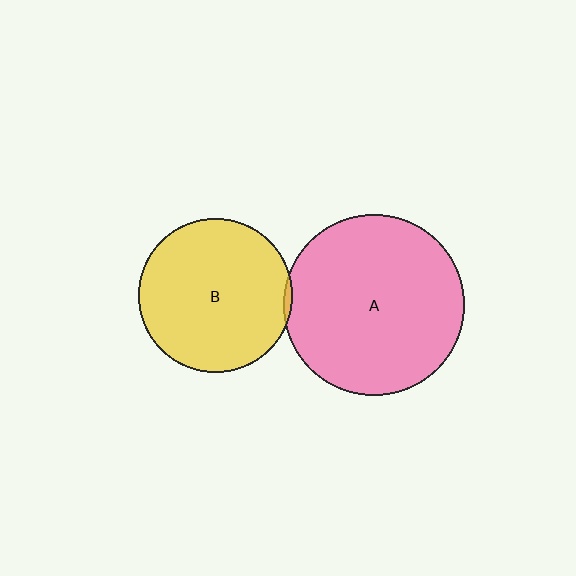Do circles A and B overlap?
Yes.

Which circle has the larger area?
Circle A (pink).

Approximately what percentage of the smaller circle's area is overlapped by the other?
Approximately 5%.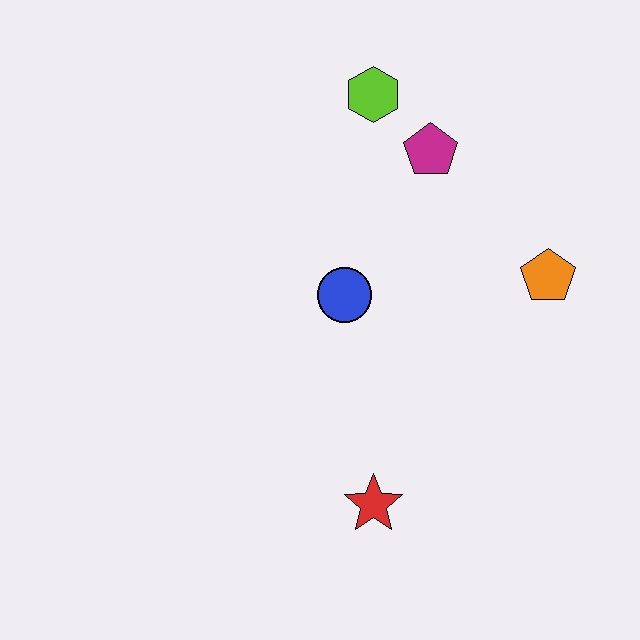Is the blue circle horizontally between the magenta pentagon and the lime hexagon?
No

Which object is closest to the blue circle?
The magenta pentagon is closest to the blue circle.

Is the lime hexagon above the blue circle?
Yes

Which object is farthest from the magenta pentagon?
The red star is farthest from the magenta pentagon.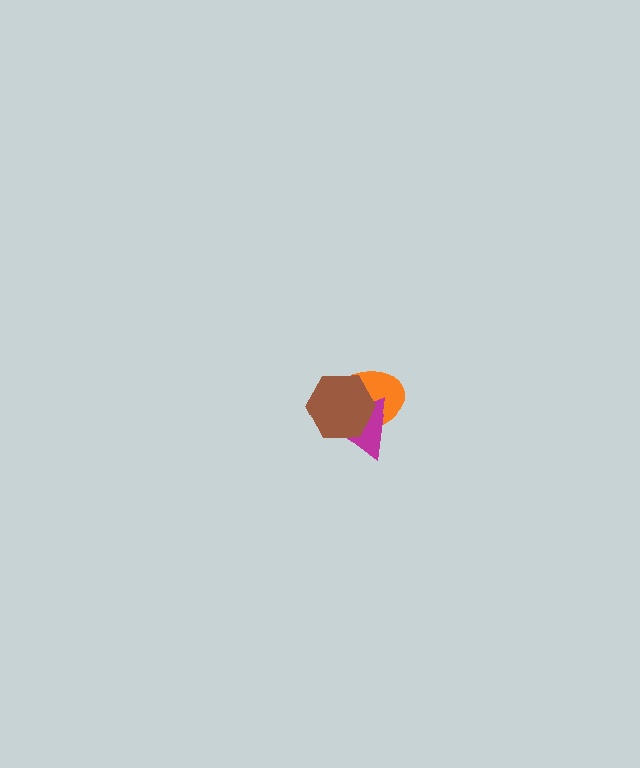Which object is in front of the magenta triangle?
The brown hexagon is in front of the magenta triangle.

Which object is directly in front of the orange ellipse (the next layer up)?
The magenta triangle is directly in front of the orange ellipse.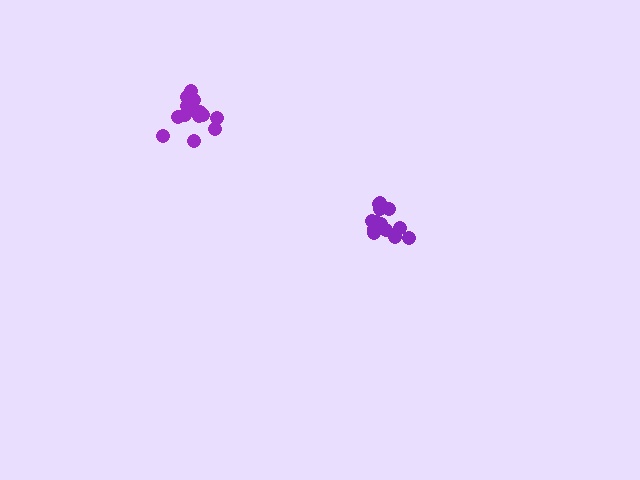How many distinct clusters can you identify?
There are 2 distinct clusters.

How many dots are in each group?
Group 1: 13 dots, Group 2: 16 dots (29 total).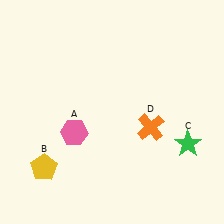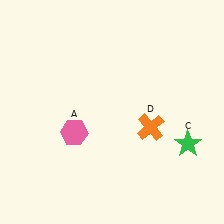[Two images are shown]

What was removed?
The yellow pentagon (B) was removed in Image 2.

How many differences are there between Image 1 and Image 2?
There is 1 difference between the two images.